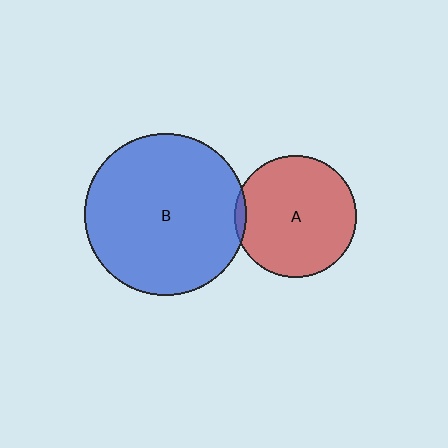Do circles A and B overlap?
Yes.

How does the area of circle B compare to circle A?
Approximately 1.8 times.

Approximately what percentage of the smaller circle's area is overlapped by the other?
Approximately 5%.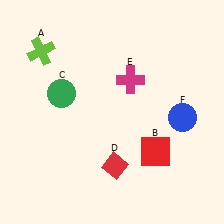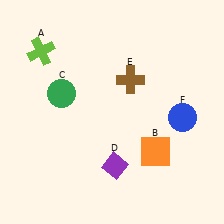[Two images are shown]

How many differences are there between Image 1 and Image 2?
There are 3 differences between the two images.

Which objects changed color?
B changed from red to orange. D changed from red to purple. E changed from magenta to brown.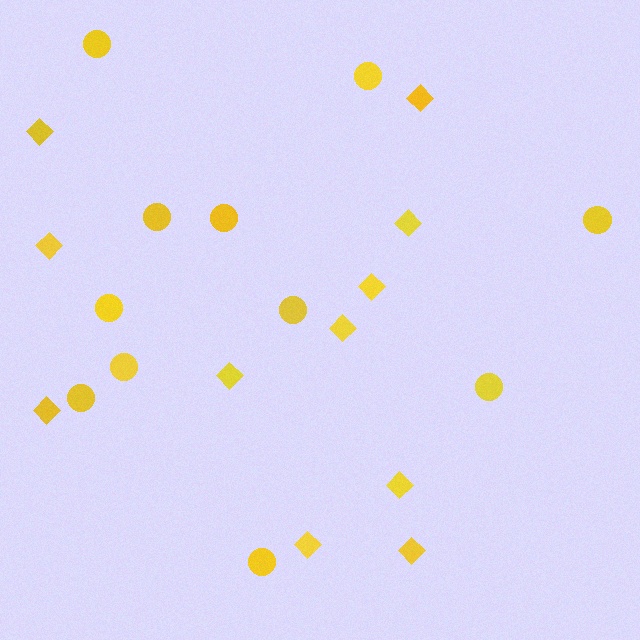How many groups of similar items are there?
There are 2 groups: one group of diamonds (11) and one group of circles (11).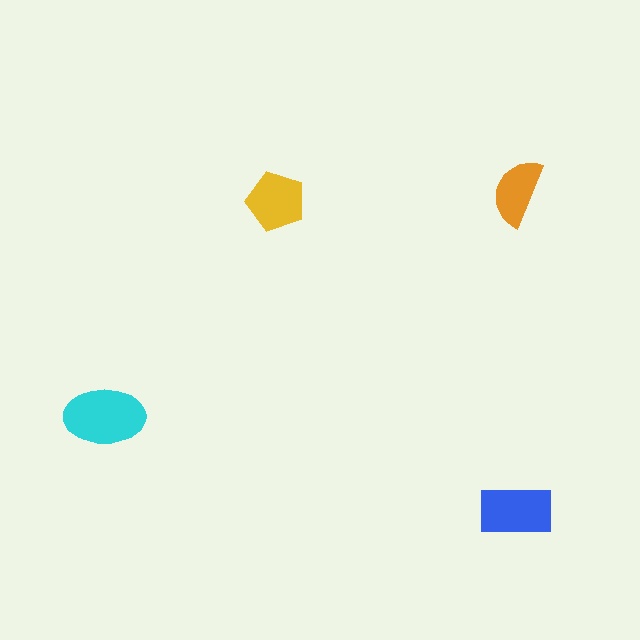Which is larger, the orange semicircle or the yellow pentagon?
The yellow pentagon.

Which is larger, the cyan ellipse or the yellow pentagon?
The cyan ellipse.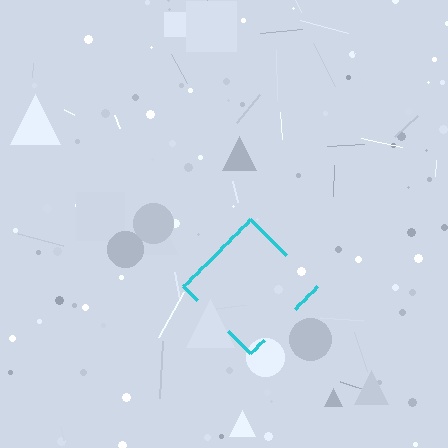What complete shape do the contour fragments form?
The contour fragments form a diamond.